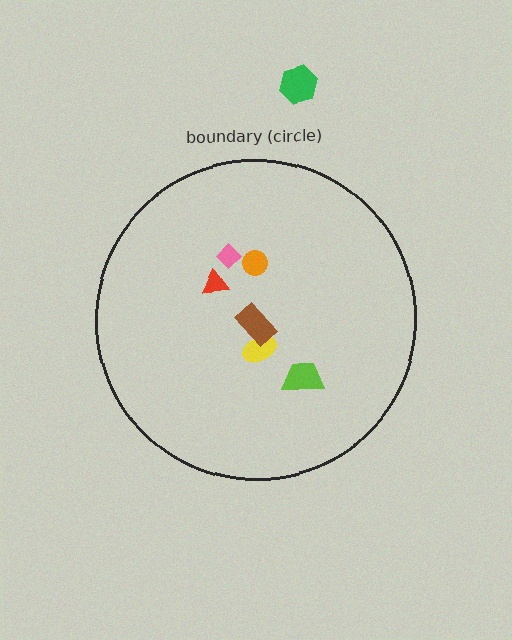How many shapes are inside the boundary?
6 inside, 1 outside.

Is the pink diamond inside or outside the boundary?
Inside.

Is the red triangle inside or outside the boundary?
Inside.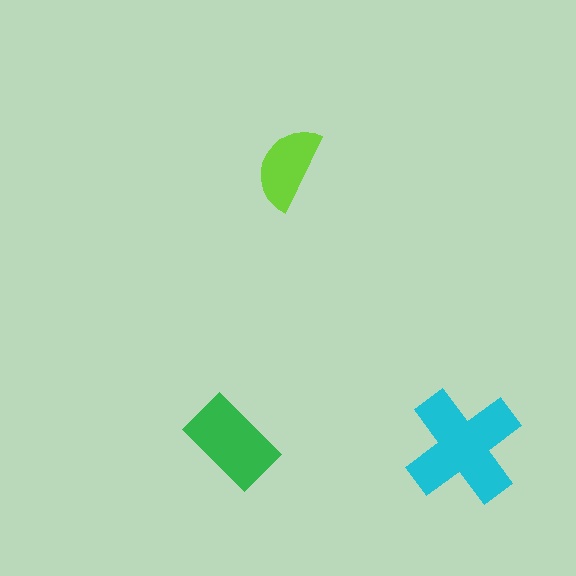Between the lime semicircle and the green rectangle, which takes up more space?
The green rectangle.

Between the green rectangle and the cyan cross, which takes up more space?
The cyan cross.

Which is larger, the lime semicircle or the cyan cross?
The cyan cross.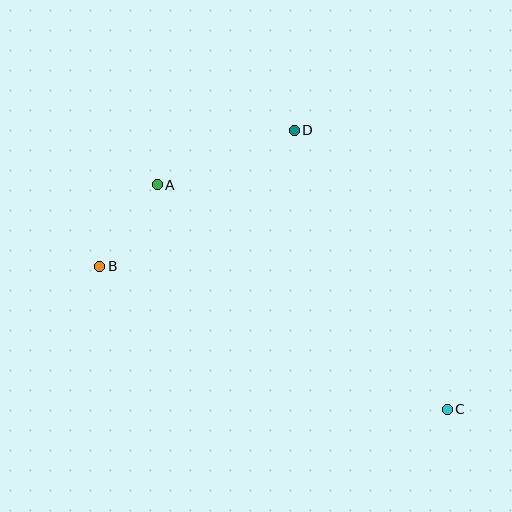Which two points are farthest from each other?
Points B and C are farthest from each other.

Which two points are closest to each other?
Points A and B are closest to each other.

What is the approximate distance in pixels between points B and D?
The distance between B and D is approximately 238 pixels.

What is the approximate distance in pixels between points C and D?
The distance between C and D is approximately 318 pixels.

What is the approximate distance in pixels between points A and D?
The distance between A and D is approximately 148 pixels.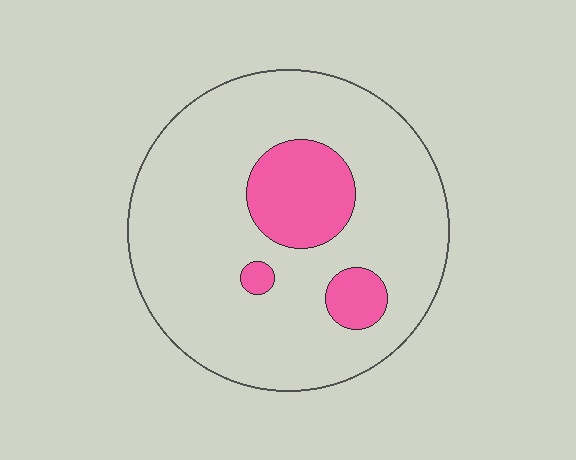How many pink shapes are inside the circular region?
3.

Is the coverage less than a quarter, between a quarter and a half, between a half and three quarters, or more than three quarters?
Less than a quarter.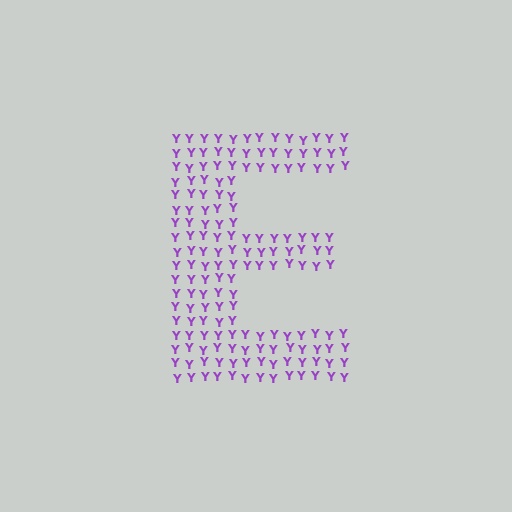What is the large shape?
The large shape is the letter E.